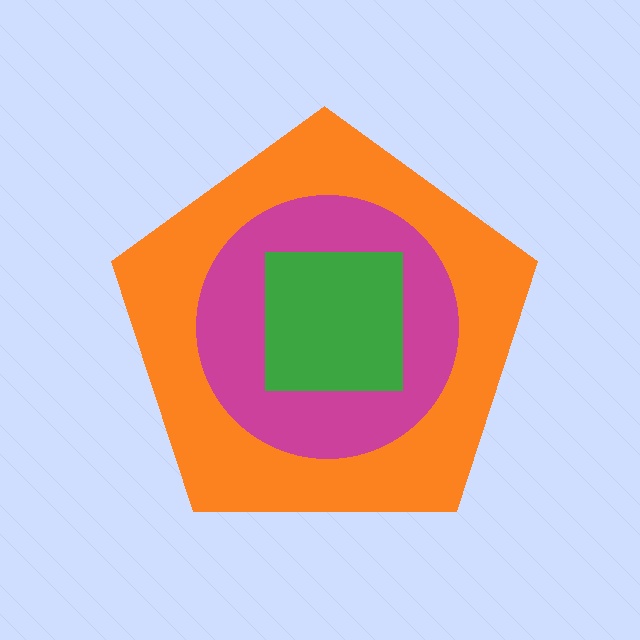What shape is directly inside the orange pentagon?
The magenta circle.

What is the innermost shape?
The green square.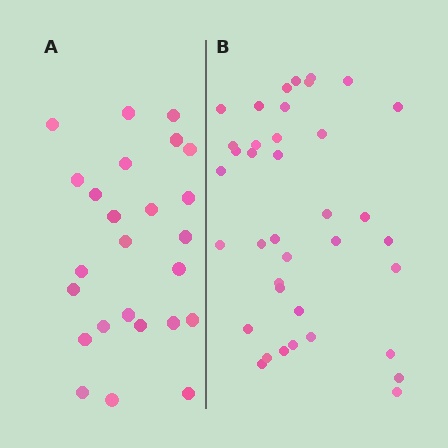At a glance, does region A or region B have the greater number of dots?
Region B (the right region) has more dots.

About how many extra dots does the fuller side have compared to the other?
Region B has approximately 15 more dots than region A.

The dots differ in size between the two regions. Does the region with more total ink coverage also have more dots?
No. Region A has more total ink coverage because its dots are larger, but region B actually contains more individual dots. Total area can be misleading — the number of items is what matters here.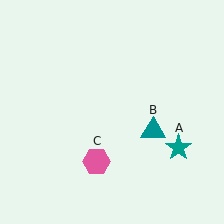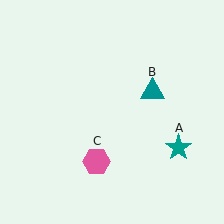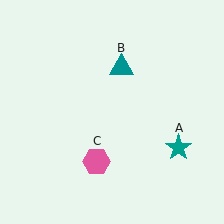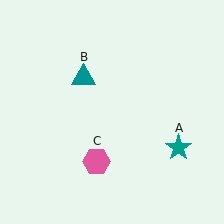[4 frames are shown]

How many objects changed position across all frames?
1 object changed position: teal triangle (object B).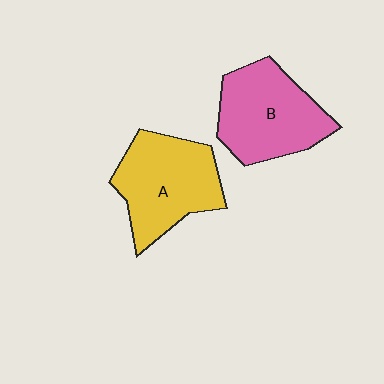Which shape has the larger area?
Shape B (pink).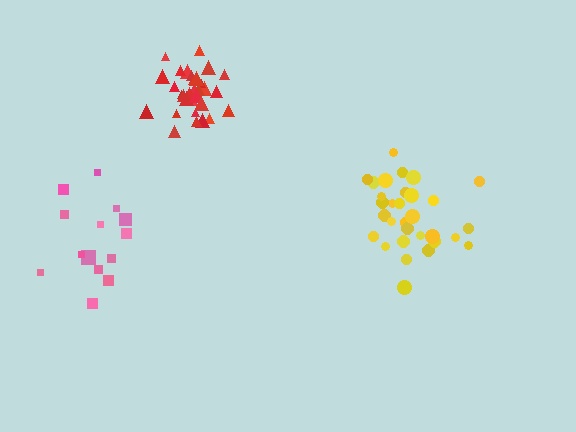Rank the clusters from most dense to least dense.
red, yellow, pink.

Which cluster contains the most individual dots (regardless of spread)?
Red (31).